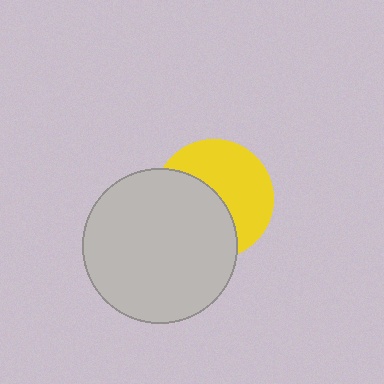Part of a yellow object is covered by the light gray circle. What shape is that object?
It is a circle.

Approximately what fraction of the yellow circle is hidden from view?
Roughly 48% of the yellow circle is hidden behind the light gray circle.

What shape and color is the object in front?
The object in front is a light gray circle.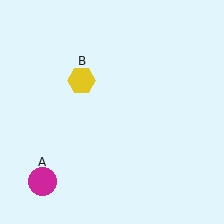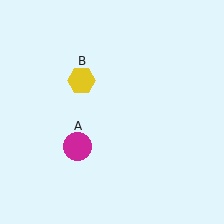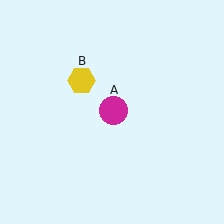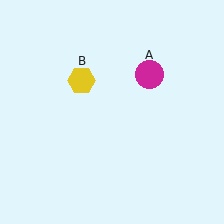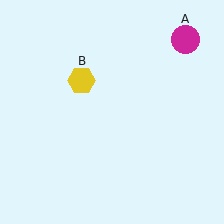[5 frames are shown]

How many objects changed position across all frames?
1 object changed position: magenta circle (object A).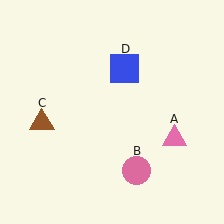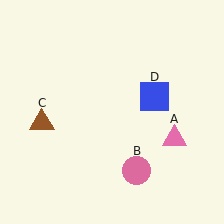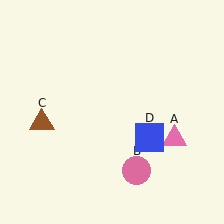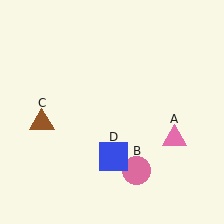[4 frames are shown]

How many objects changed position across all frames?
1 object changed position: blue square (object D).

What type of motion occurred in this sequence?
The blue square (object D) rotated clockwise around the center of the scene.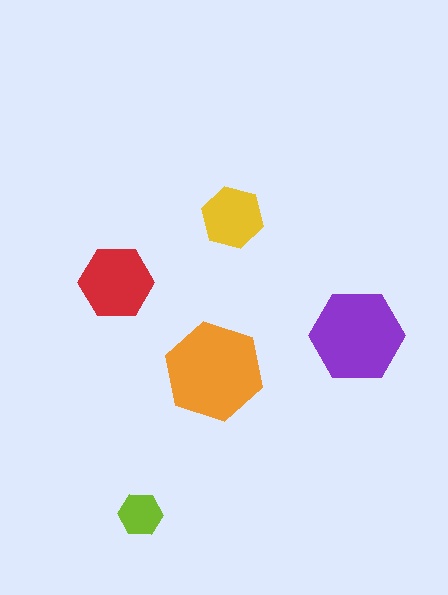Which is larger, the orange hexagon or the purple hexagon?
The orange one.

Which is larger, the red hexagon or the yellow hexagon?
The red one.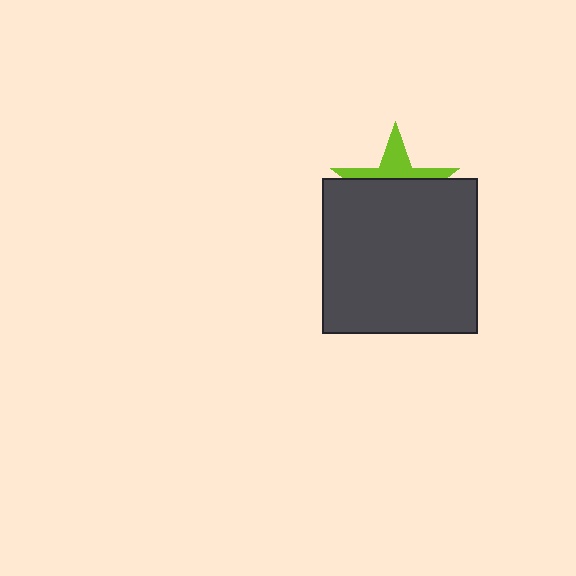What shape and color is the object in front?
The object in front is a dark gray square.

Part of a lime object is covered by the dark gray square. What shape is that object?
It is a star.